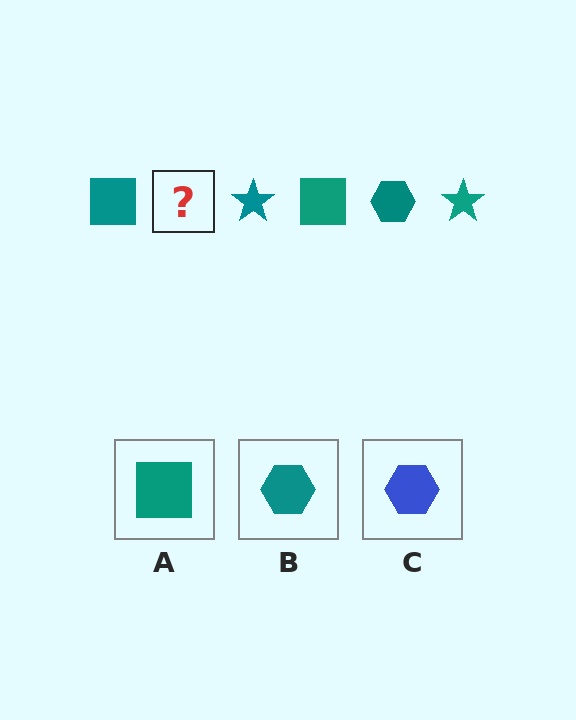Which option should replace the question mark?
Option B.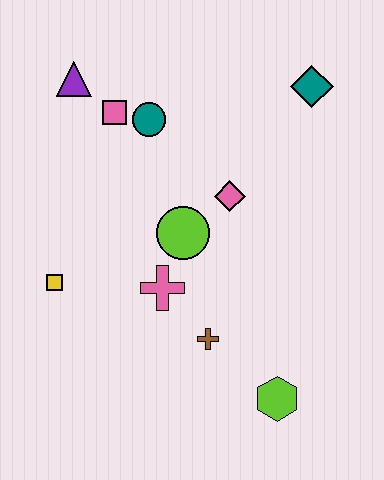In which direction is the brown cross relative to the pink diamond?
The brown cross is below the pink diamond.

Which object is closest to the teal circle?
The pink square is closest to the teal circle.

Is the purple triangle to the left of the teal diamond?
Yes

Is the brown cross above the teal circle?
No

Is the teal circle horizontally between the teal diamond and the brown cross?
No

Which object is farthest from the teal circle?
The lime hexagon is farthest from the teal circle.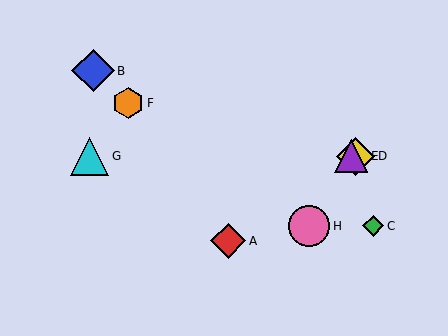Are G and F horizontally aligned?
No, G is at y≈156 and F is at y≈103.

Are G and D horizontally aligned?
Yes, both are at y≈156.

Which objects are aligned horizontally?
Objects D, E, G are aligned horizontally.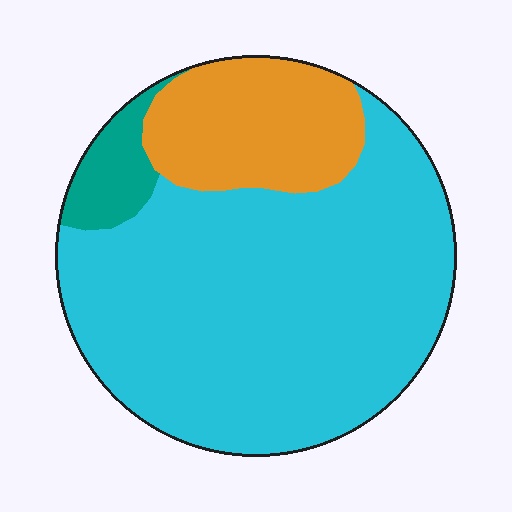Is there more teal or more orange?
Orange.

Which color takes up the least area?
Teal, at roughly 5%.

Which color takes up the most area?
Cyan, at roughly 75%.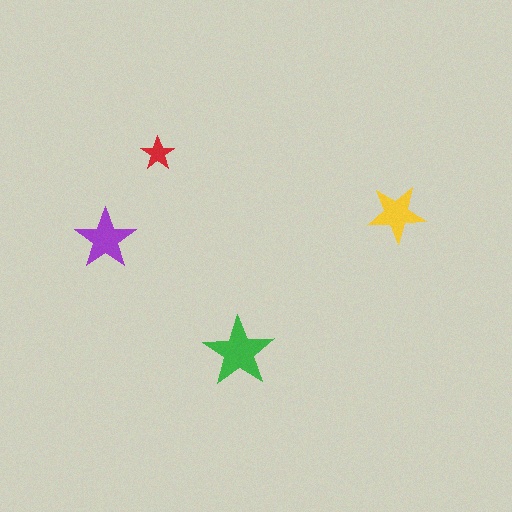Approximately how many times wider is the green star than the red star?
About 2 times wider.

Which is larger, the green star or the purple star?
The green one.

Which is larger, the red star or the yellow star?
The yellow one.